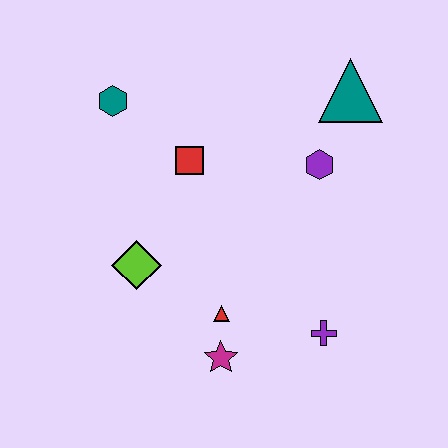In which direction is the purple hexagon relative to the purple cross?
The purple hexagon is above the purple cross.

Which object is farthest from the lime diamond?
The teal triangle is farthest from the lime diamond.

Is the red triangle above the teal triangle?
No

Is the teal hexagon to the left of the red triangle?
Yes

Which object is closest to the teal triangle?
The purple hexagon is closest to the teal triangle.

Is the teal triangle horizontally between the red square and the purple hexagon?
No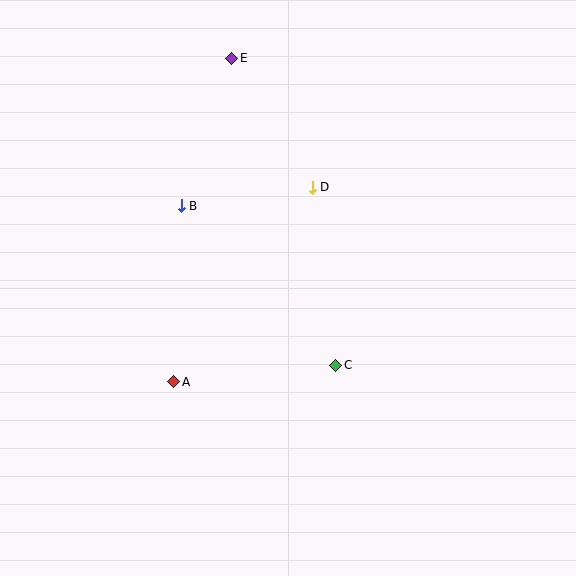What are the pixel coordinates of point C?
Point C is at (336, 365).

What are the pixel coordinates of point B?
Point B is at (181, 206).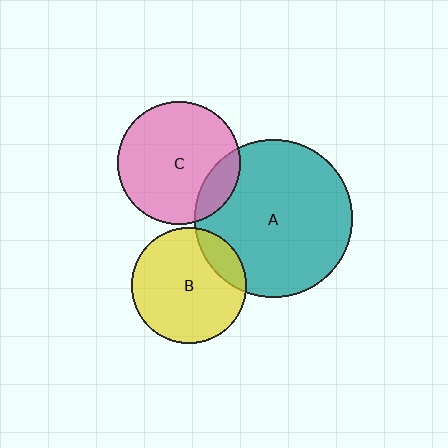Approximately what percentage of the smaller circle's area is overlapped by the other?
Approximately 15%.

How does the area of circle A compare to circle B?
Approximately 1.9 times.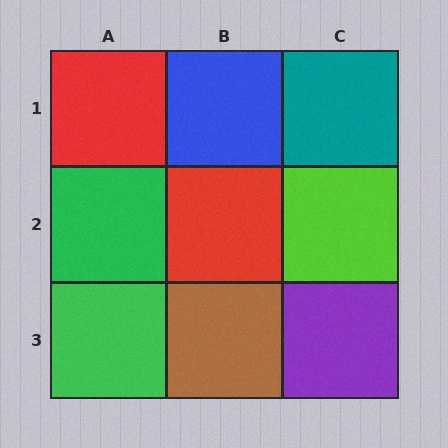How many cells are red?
2 cells are red.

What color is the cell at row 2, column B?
Red.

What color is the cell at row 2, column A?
Green.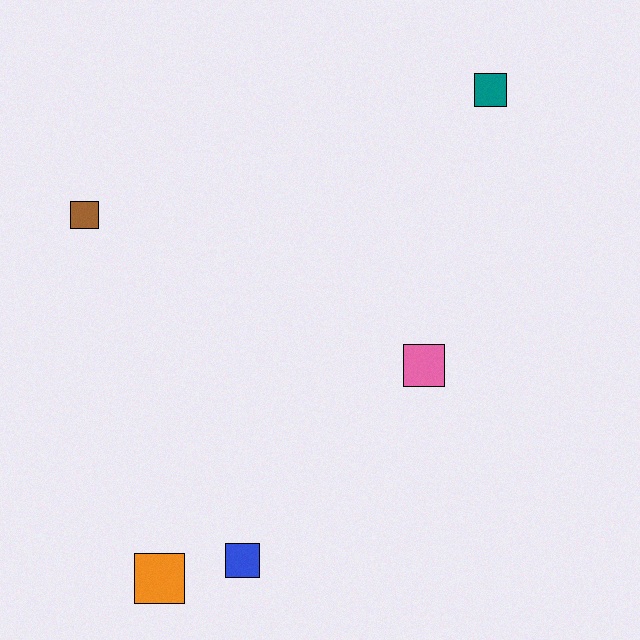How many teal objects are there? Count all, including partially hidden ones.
There is 1 teal object.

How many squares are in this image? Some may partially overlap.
There are 5 squares.